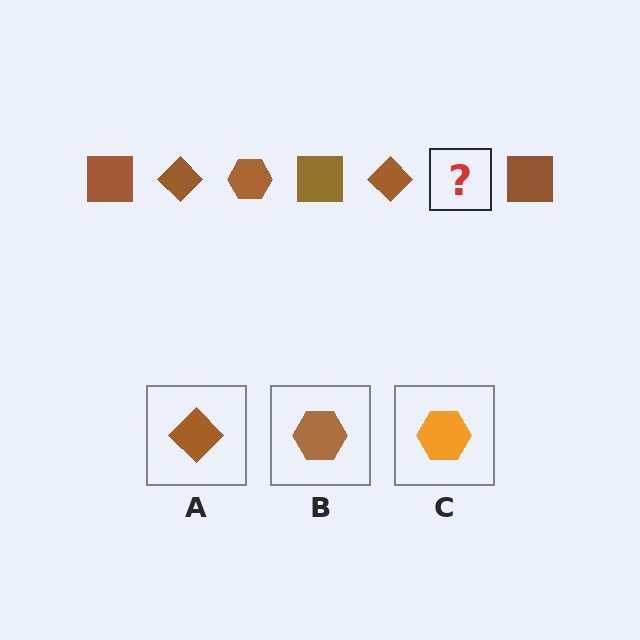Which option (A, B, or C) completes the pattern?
B.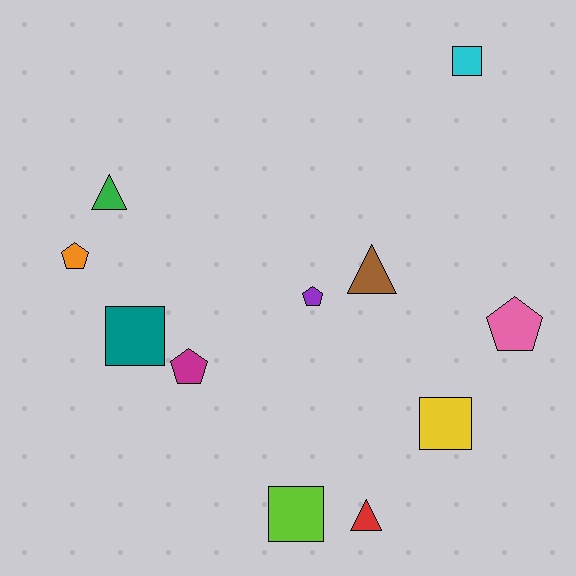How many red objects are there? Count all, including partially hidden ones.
There is 1 red object.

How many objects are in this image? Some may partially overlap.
There are 11 objects.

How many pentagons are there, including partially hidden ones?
There are 4 pentagons.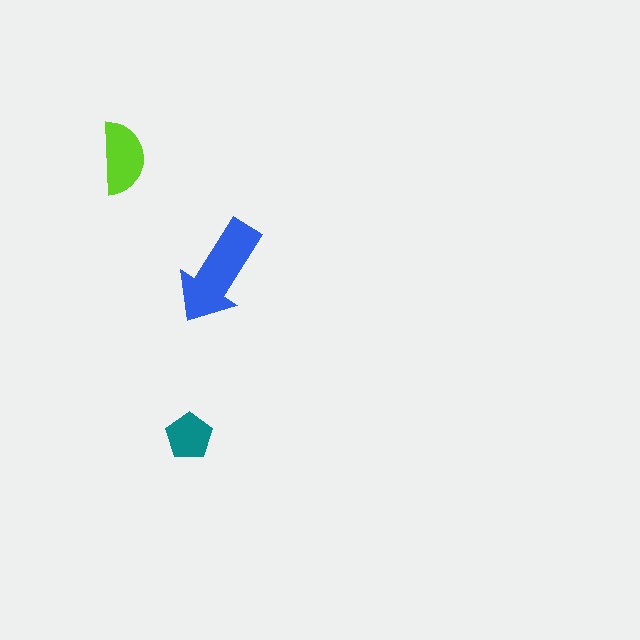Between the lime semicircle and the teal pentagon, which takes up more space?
The lime semicircle.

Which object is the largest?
The blue arrow.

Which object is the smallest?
The teal pentagon.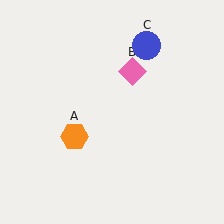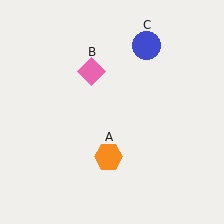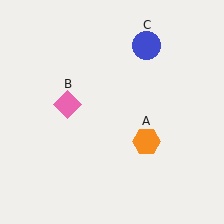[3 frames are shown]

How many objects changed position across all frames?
2 objects changed position: orange hexagon (object A), pink diamond (object B).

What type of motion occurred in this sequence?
The orange hexagon (object A), pink diamond (object B) rotated counterclockwise around the center of the scene.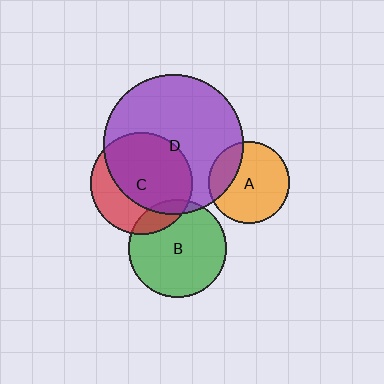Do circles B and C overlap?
Yes.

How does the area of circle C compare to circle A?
Approximately 1.6 times.